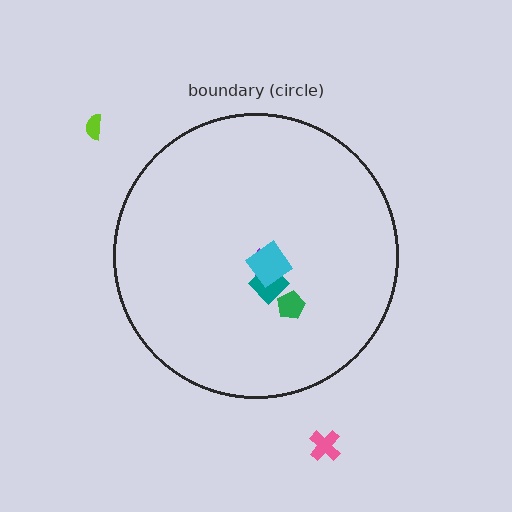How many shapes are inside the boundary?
4 inside, 2 outside.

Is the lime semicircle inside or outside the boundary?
Outside.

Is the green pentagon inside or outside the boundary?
Inside.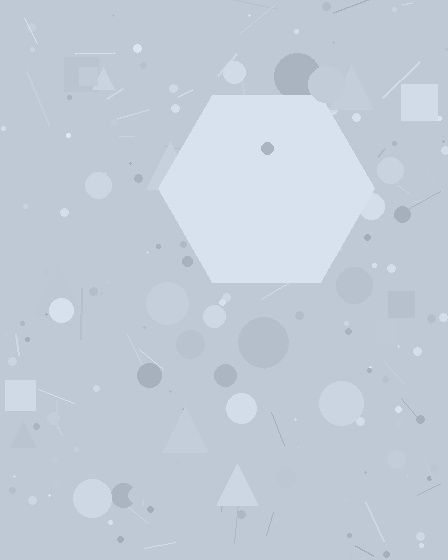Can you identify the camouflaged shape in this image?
The camouflaged shape is a hexagon.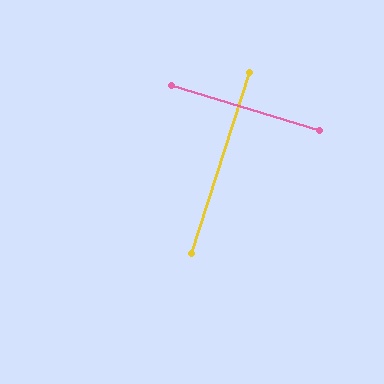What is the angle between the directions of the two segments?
Approximately 89 degrees.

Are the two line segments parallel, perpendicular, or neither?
Perpendicular — they meet at approximately 89°.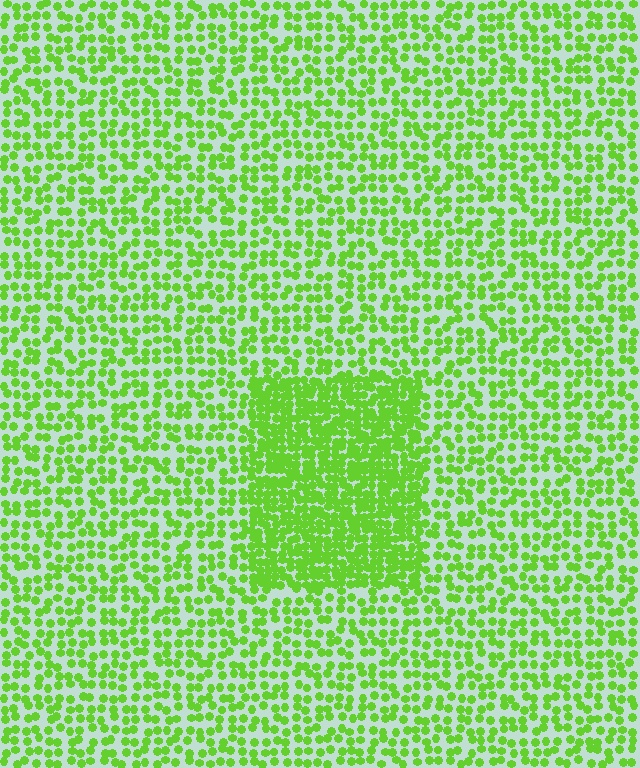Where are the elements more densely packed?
The elements are more densely packed inside the rectangle boundary.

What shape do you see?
I see a rectangle.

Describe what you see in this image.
The image contains small lime elements arranged at two different densities. A rectangle-shaped region is visible where the elements are more densely packed than the surrounding area.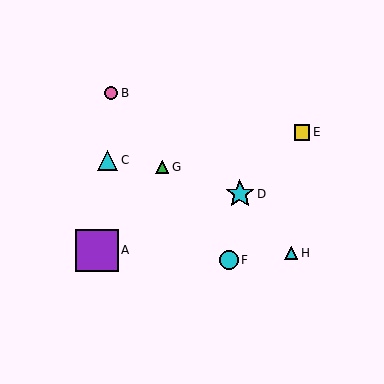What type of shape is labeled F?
Shape F is a cyan circle.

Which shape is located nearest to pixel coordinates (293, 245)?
The cyan triangle (labeled H) at (291, 253) is nearest to that location.